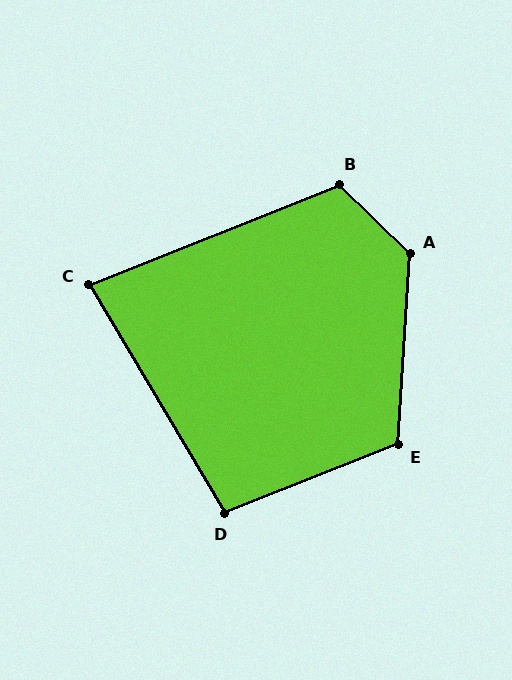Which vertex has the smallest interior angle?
C, at approximately 81 degrees.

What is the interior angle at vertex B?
Approximately 114 degrees (obtuse).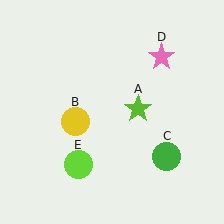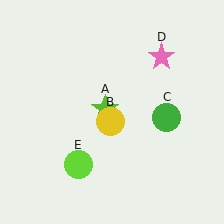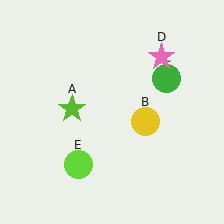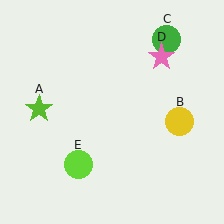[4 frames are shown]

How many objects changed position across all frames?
3 objects changed position: lime star (object A), yellow circle (object B), green circle (object C).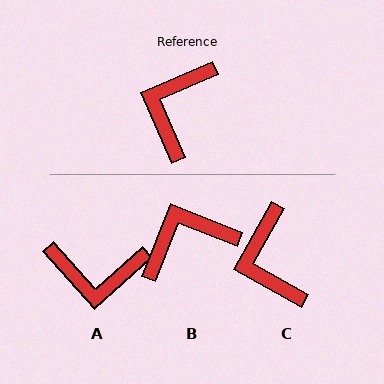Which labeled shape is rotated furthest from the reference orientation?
A, about 109 degrees away.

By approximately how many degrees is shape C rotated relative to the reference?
Approximately 37 degrees counter-clockwise.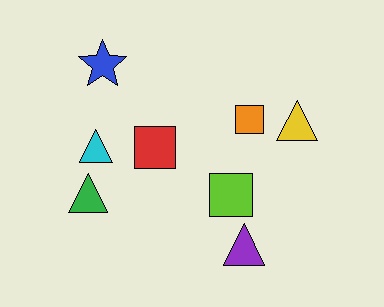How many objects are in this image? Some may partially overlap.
There are 8 objects.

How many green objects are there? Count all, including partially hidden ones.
There is 1 green object.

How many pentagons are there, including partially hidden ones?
There are no pentagons.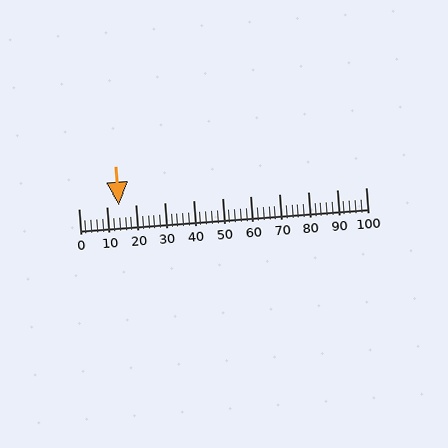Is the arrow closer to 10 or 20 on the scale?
The arrow is closer to 10.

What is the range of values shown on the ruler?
The ruler shows values from 0 to 100.